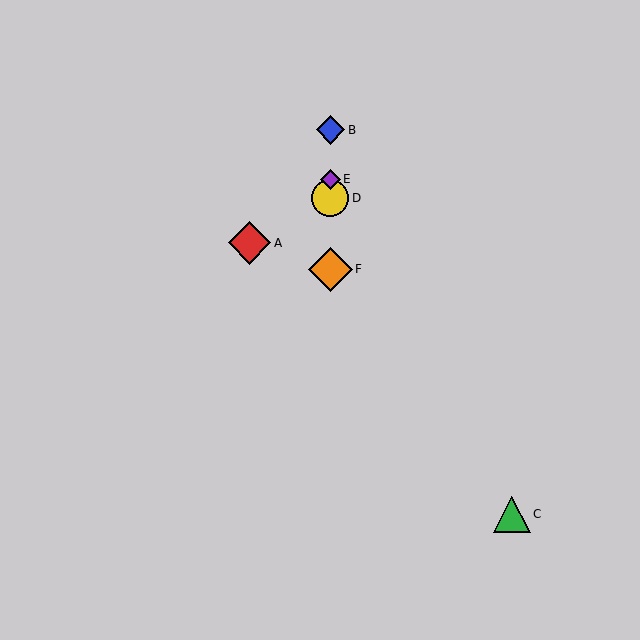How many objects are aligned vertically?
4 objects (B, D, E, F) are aligned vertically.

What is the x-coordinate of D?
Object D is at x≈330.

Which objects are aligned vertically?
Objects B, D, E, F are aligned vertically.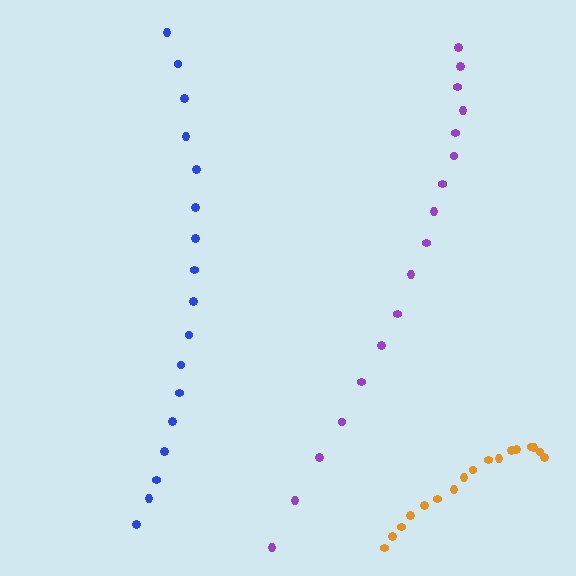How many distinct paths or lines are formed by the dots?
There are 3 distinct paths.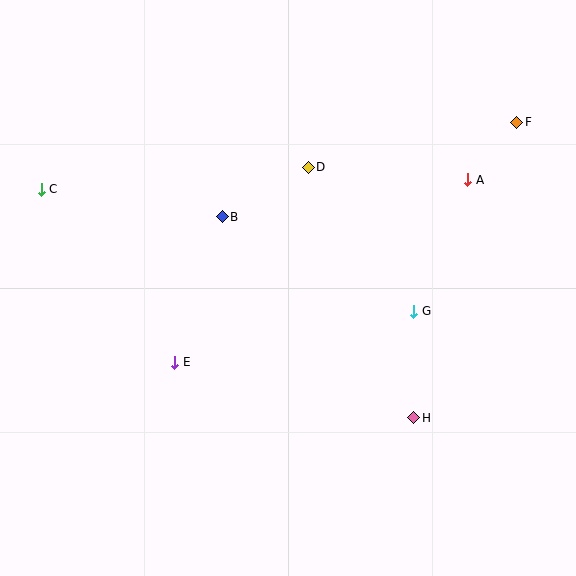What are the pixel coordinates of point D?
Point D is at (308, 167).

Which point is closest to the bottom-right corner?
Point H is closest to the bottom-right corner.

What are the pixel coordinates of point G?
Point G is at (414, 311).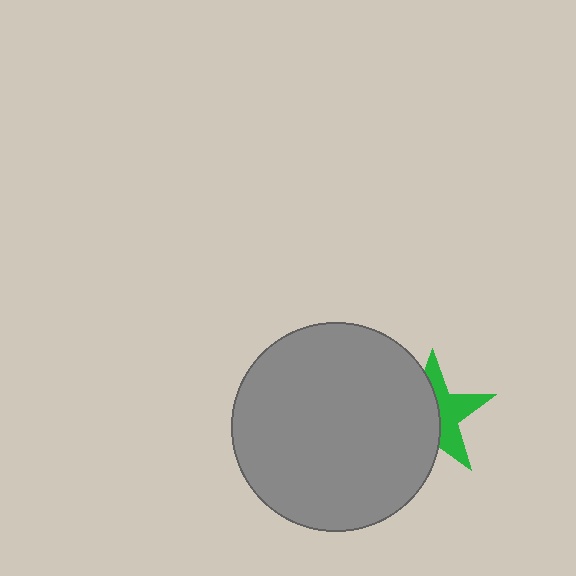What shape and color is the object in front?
The object in front is a gray circle.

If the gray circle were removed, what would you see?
You would see the complete green star.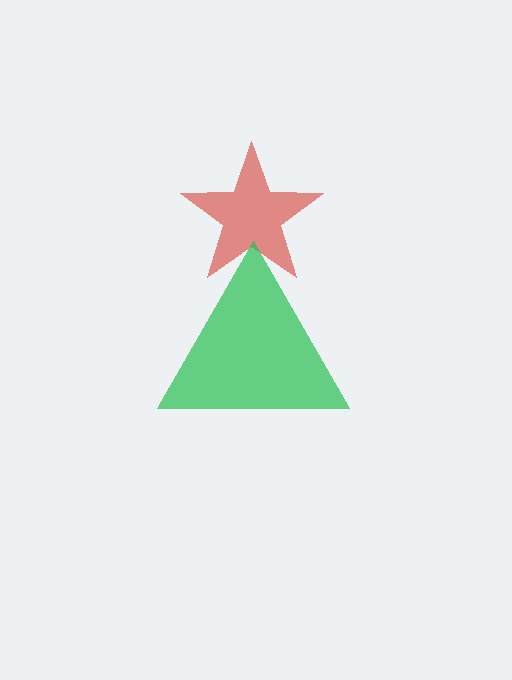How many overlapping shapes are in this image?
There are 2 overlapping shapes in the image.